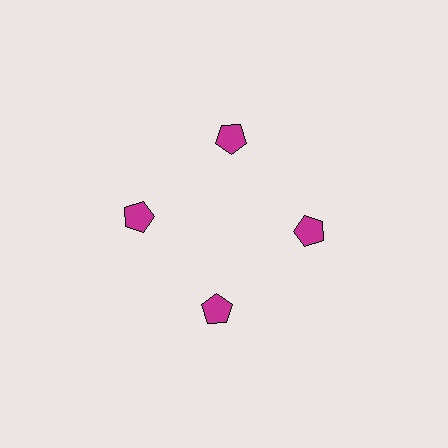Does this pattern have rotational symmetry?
Yes, this pattern has 4-fold rotational symmetry. It looks the same after rotating 90 degrees around the center.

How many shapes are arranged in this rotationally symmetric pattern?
There are 4 shapes, arranged in 4 groups of 1.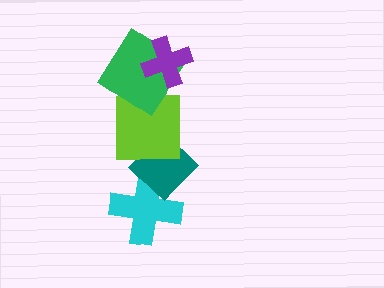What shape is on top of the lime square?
The green diamond is on top of the lime square.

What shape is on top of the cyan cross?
The teal diamond is on top of the cyan cross.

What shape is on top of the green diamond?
The purple cross is on top of the green diamond.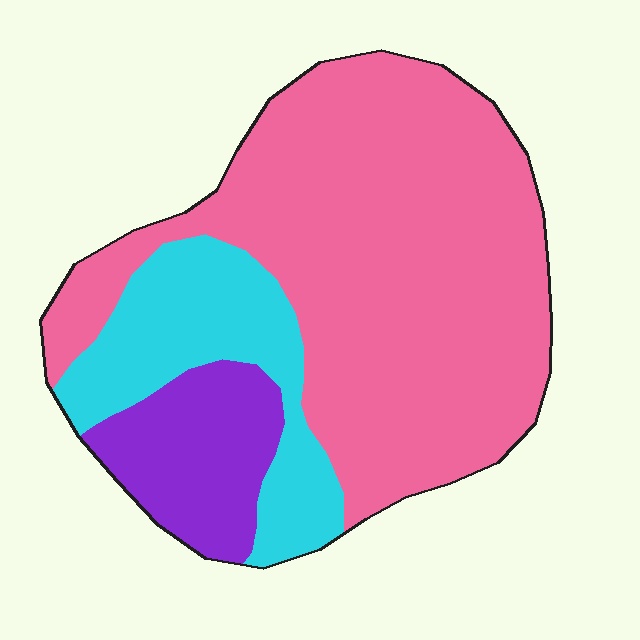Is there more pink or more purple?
Pink.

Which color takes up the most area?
Pink, at roughly 65%.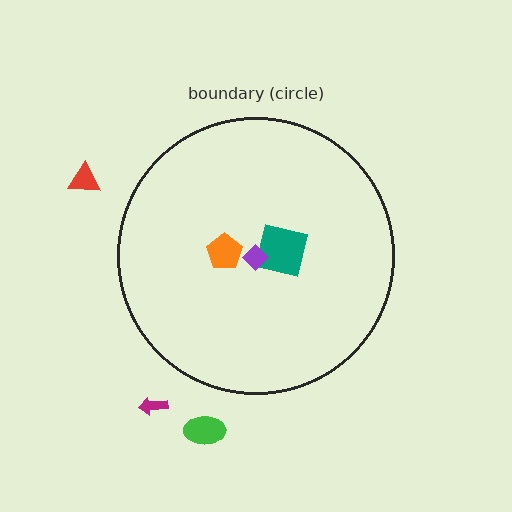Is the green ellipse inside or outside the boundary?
Outside.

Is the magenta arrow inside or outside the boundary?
Outside.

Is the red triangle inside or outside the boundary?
Outside.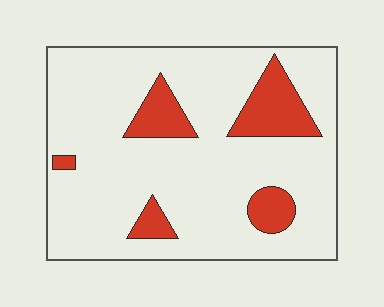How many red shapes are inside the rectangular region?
5.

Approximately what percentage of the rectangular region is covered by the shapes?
Approximately 15%.